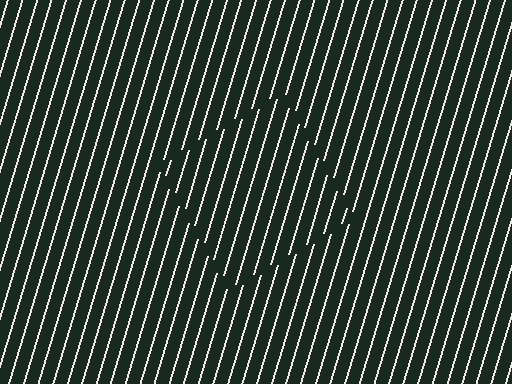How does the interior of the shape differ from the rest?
The interior of the shape contains the same grating, shifted by half a period — the contour is defined by the phase discontinuity where line-ends from the inner and outer gratings abut.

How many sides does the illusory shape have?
4 sides — the line-ends trace a square.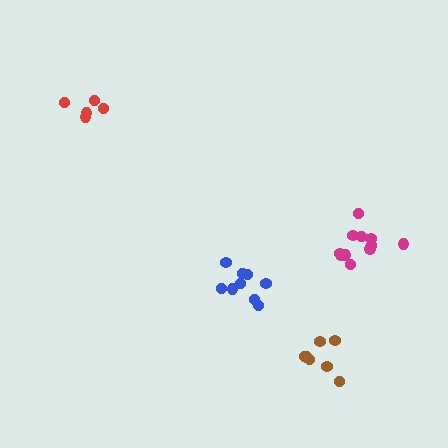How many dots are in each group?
Group 1: 5 dots, Group 2: 9 dots, Group 3: 11 dots, Group 4: 7 dots (32 total).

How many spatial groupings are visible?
There are 4 spatial groupings.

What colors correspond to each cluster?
The clusters are colored: red, blue, magenta, brown.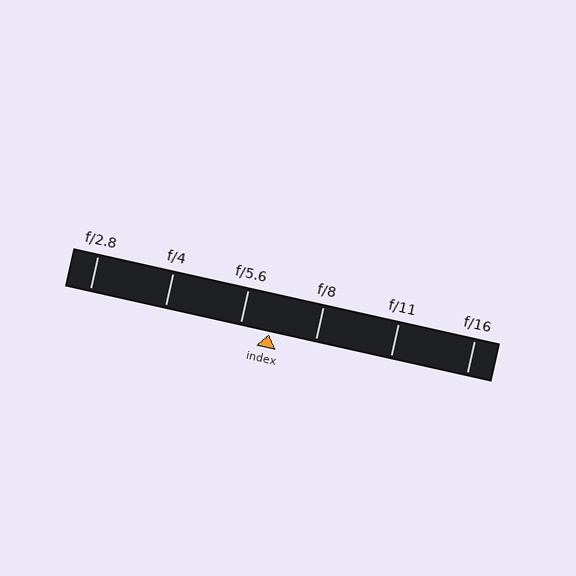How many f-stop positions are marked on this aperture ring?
There are 6 f-stop positions marked.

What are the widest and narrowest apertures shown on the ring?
The widest aperture shown is f/2.8 and the narrowest is f/16.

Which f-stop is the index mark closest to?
The index mark is closest to f/5.6.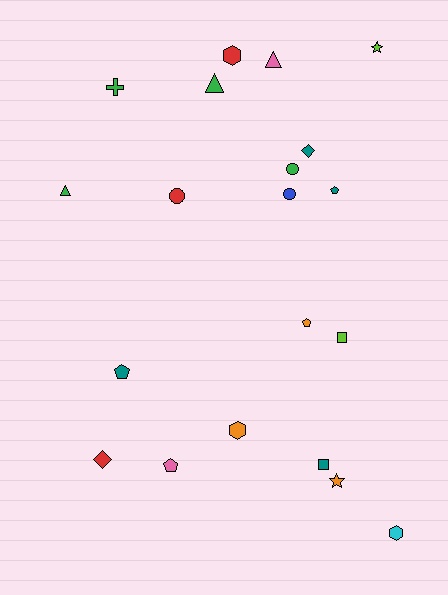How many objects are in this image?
There are 20 objects.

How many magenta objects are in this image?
There are no magenta objects.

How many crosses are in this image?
There is 1 cross.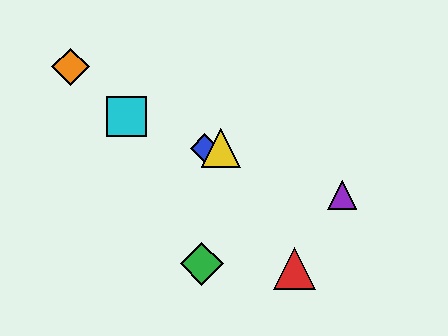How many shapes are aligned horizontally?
2 shapes (the blue diamond, the yellow triangle) are aligned horizontally.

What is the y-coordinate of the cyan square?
The cyan square is at y≈116.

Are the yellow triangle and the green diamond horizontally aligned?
No, the yellow triangle is at y≈148 and the green diamond is at y≈264.